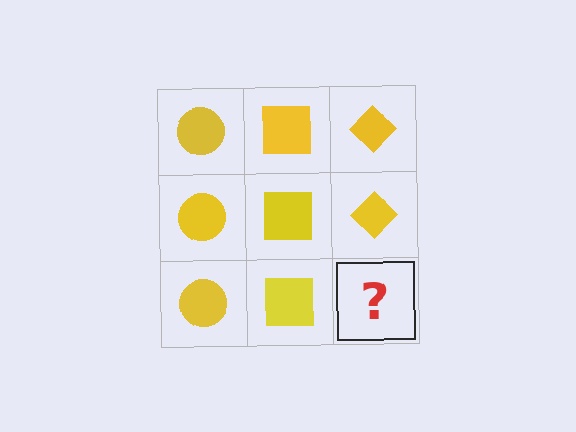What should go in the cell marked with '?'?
The missing cell should contain a yellow diamond.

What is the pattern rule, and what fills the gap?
The rule is that each column has a consistent shape. The gap should be filled with a yellow diamond.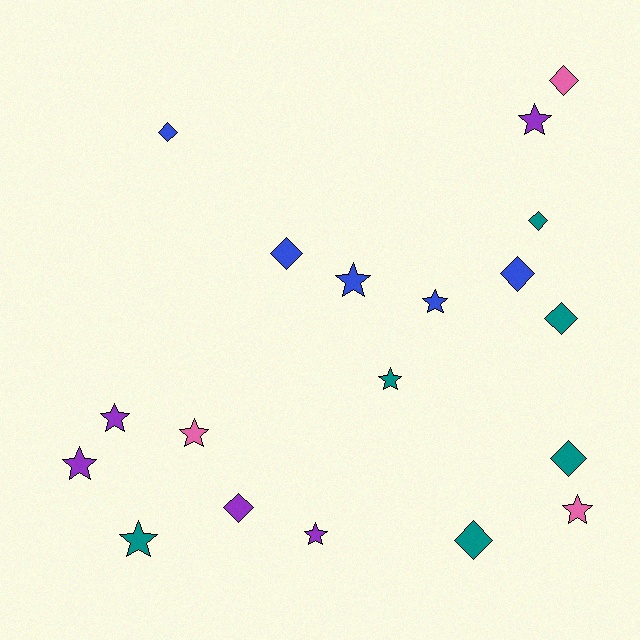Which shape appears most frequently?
Star, with 10 objects.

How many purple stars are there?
There are 4 purple stars.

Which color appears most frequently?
Teal, with 6 objects.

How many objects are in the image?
There are 19 objects.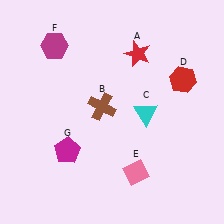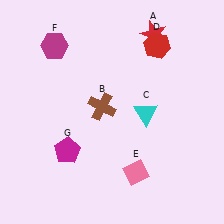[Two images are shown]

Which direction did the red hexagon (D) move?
The red hexagon (D) moved up.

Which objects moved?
The objects that moved are: the red star (A), the red hexagon (D).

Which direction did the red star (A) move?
The red star (A) moved up.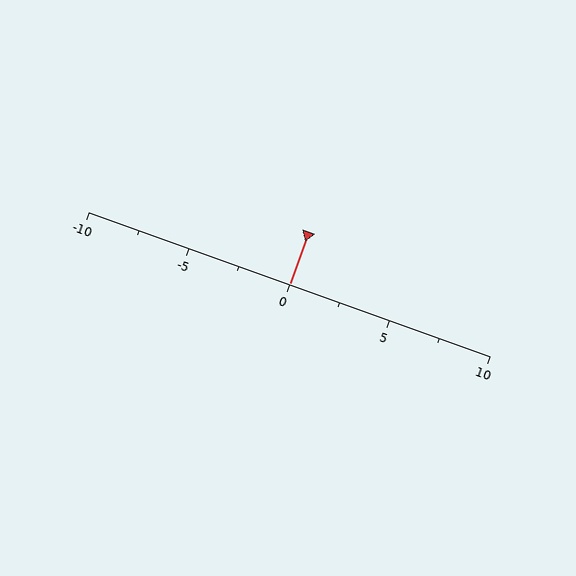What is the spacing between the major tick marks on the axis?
The major ticks are spaced 5 apart.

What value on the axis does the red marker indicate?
The marker indicates approximately 0.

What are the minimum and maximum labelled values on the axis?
The axis runs from -10 to 10.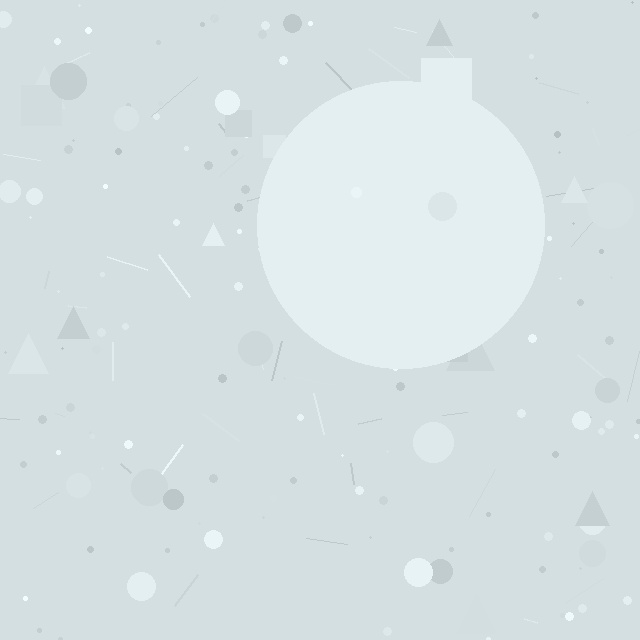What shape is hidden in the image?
A circle is hidden in the image.